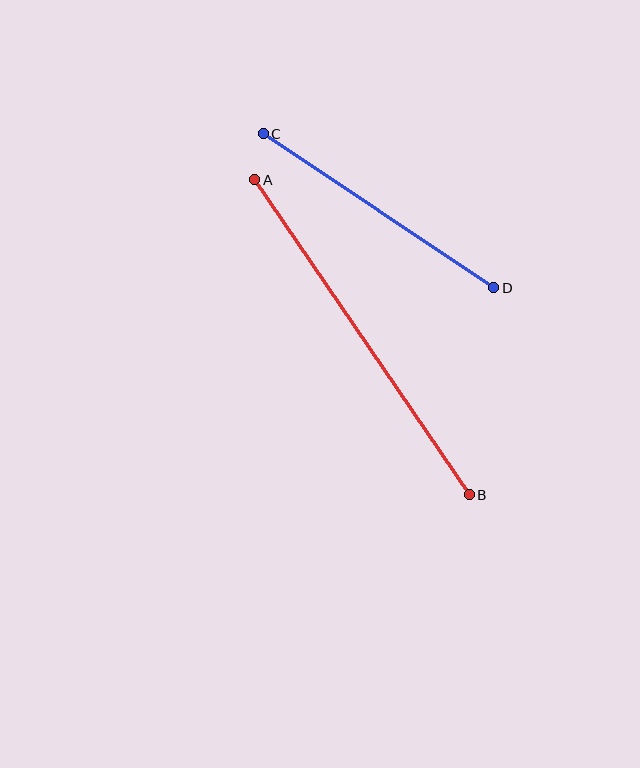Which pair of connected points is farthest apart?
Points A and B are farthest apart.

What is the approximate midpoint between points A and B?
The midpoint is at approximately (362, 337) pixels.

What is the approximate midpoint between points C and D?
The midpoint is at approximately (378, 211) pixels.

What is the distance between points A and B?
The distance is approximately 381 pixels.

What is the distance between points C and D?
The distance is approximately 277 pixels.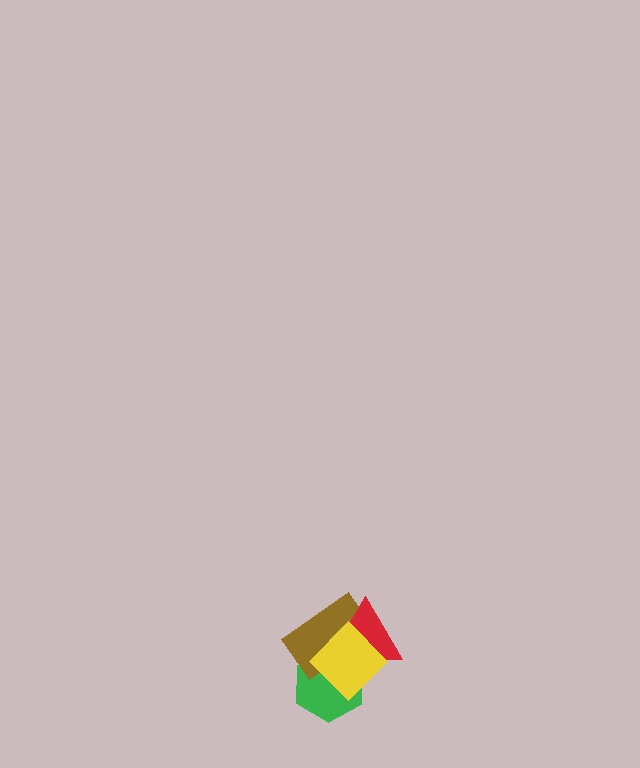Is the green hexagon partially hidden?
Yes, it is partially covered by another shape.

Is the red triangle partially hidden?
Yes, it is partially covered by another shape.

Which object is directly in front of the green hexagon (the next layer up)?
The brown rectangle is directly in front of the green hexagon.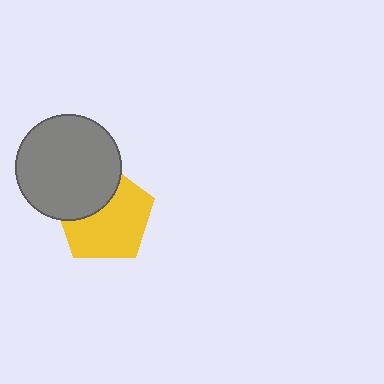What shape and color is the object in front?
The object in front is a gray circle.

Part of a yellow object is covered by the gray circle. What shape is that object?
It is a pentagon.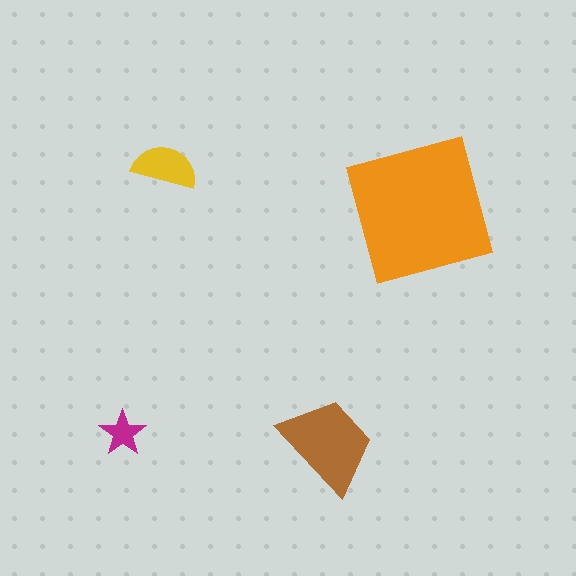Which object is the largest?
The orange square.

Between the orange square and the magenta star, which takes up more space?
The orange square.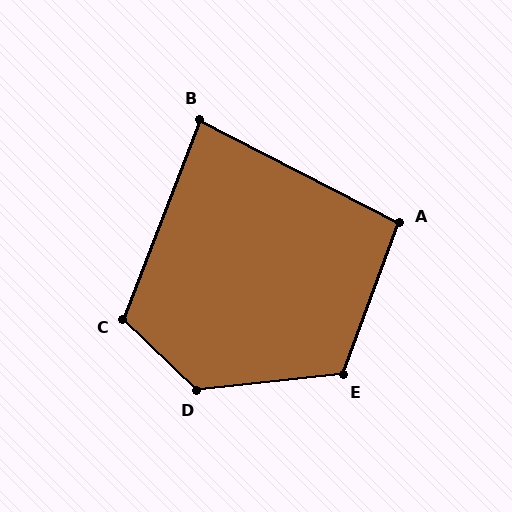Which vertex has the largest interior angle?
D, at approximately 130 degrees.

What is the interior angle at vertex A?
Approximately 97 degrees (obtuse).